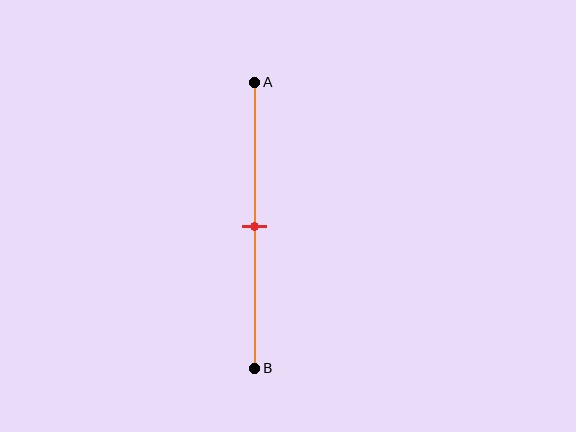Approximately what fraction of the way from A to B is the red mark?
The red mark is approximately 50% of the way from A to B.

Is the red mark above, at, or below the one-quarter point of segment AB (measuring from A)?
The red mark is below the one-quarter point of segment AB.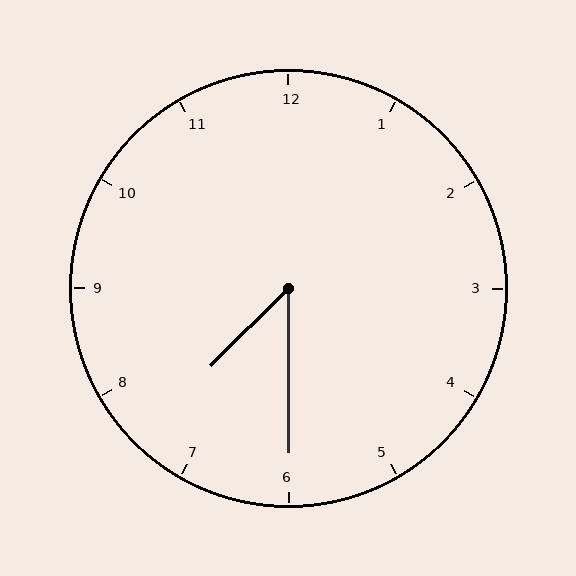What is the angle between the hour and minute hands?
Approximately 45 degrees.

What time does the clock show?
7:30.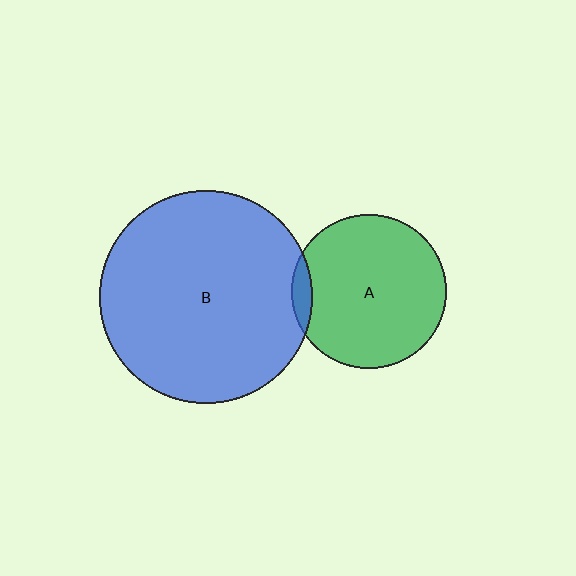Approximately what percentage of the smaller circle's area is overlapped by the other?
Approximately 5%.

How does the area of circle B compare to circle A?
Approximately 1.9 times.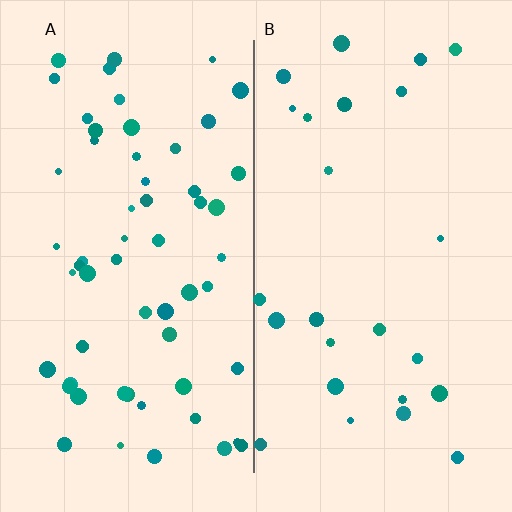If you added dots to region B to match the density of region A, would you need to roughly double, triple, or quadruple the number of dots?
Approximately double.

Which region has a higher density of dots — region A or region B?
A (the left).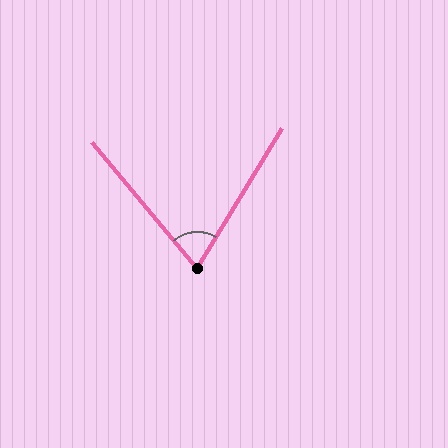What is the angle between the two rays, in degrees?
Approximately 71 degrees.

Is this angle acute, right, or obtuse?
It is acute.